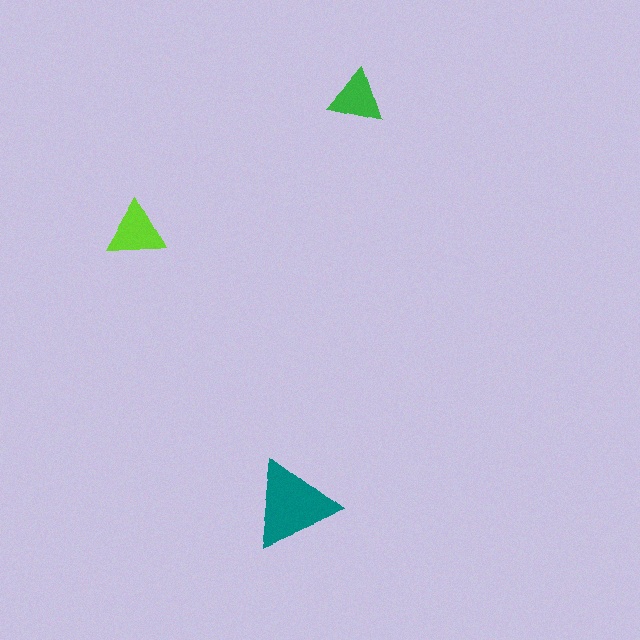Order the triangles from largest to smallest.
the teal one, the lime one, the green one.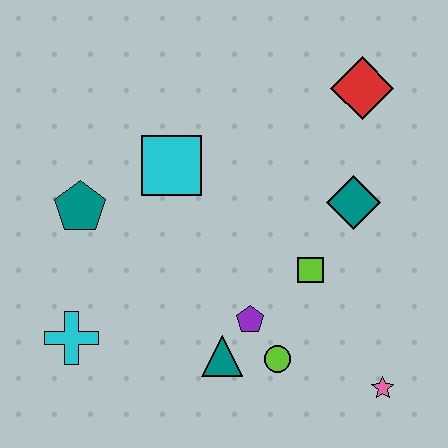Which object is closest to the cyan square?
The teal pentagon is closest to the cyan square.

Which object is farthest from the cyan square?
The pink star is farthest from the cyan square.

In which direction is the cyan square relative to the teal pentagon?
The cyan square is to the right of the teal pentagon.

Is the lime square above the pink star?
Yes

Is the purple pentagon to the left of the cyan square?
No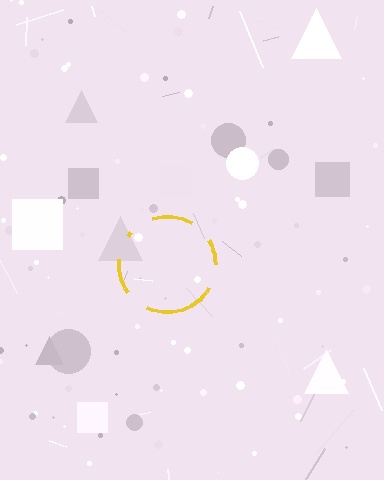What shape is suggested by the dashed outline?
The dashed outline suggests a circle.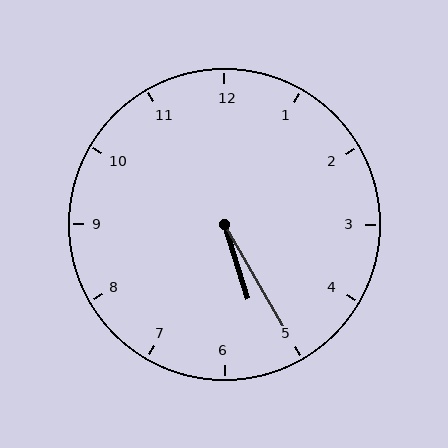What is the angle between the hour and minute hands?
Approximately 12 degrees.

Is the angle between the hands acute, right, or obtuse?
It is acute.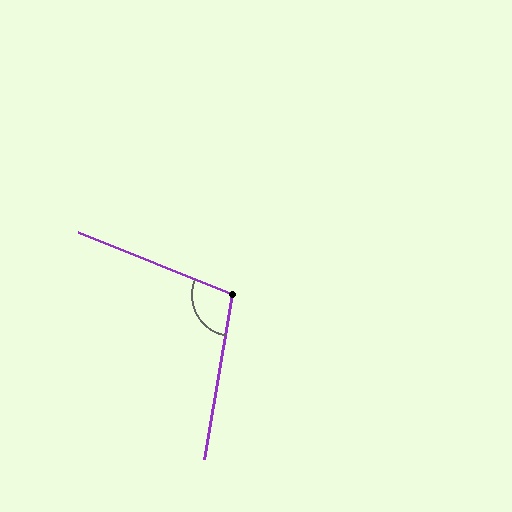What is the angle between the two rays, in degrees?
Approximately 102 degrees.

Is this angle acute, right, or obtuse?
It is obtuse.